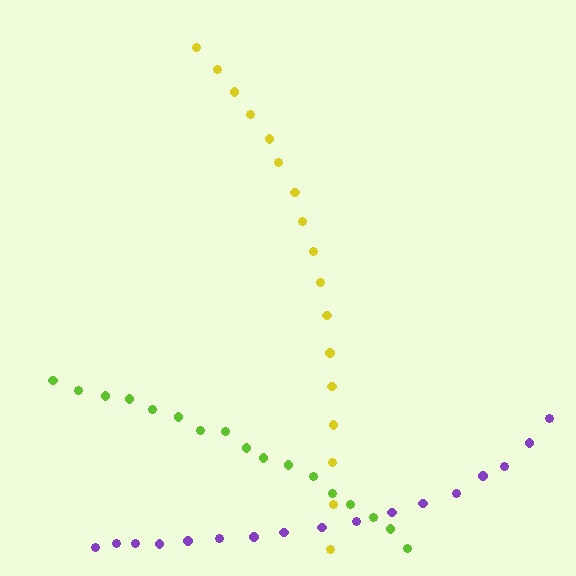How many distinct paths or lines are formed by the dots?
There are 3 distinct paths.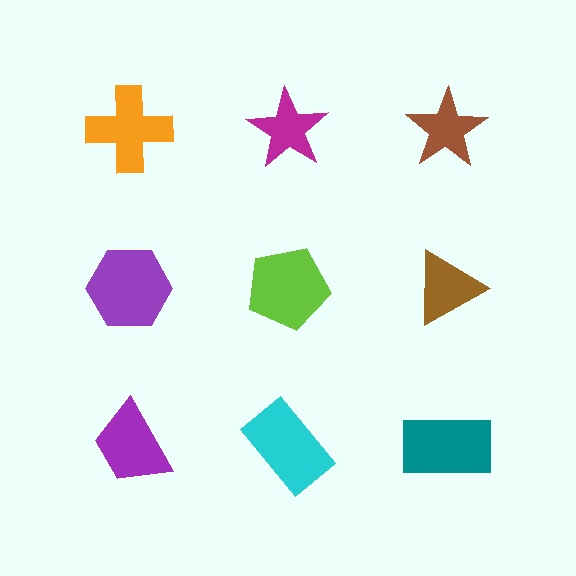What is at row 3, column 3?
A teal rectangle.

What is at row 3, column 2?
A cyan rectangle.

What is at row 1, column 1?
An orange cross.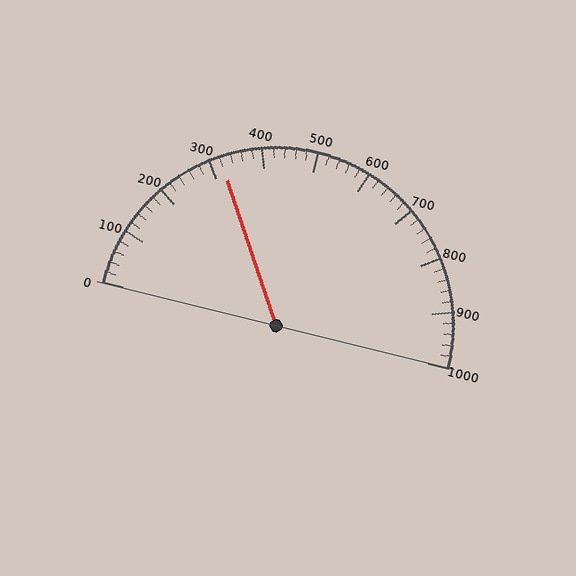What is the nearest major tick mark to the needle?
The nearest major tick mark is 300.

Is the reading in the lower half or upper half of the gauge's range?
The reading is in the lower half of the range (0 to 1000).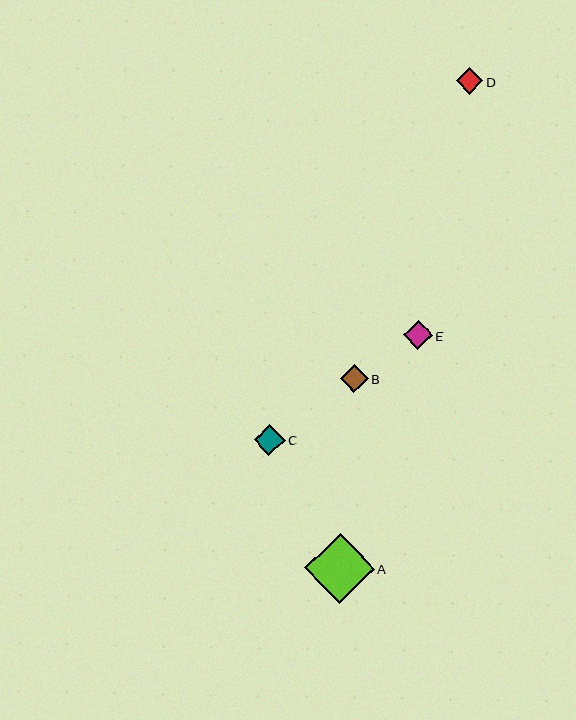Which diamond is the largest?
Diamond A is the largest with a size of approximately 70 pixels.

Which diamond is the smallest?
Diamond D is the smallest with a size of approximately 27 pixels.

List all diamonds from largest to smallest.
From largest to smallest: A, C, E, B, D.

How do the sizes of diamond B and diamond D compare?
Diamond B and diamond D are approximately the same size.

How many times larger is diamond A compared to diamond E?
Diamond A is approximately 2.4 times the size of diamond E.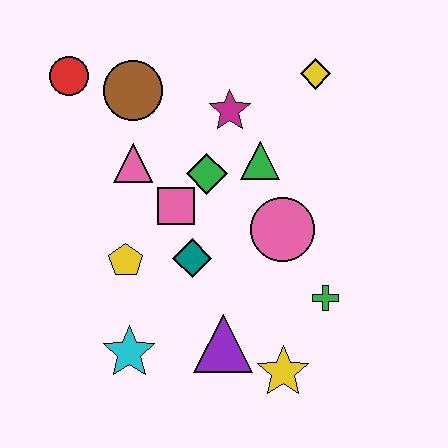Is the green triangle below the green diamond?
No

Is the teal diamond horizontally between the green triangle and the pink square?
Yes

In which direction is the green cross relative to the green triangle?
The green cross is below the green triangle.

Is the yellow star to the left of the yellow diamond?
Yes